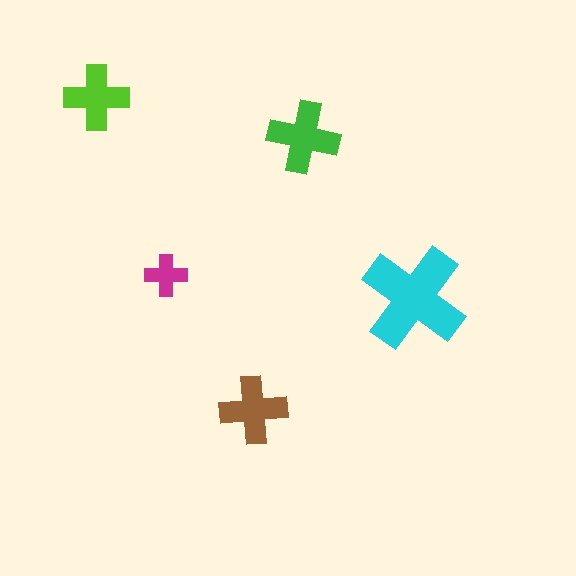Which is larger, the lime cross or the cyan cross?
The cyan one.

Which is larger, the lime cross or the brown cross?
The brown one.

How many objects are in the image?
There are 5 objects in the image.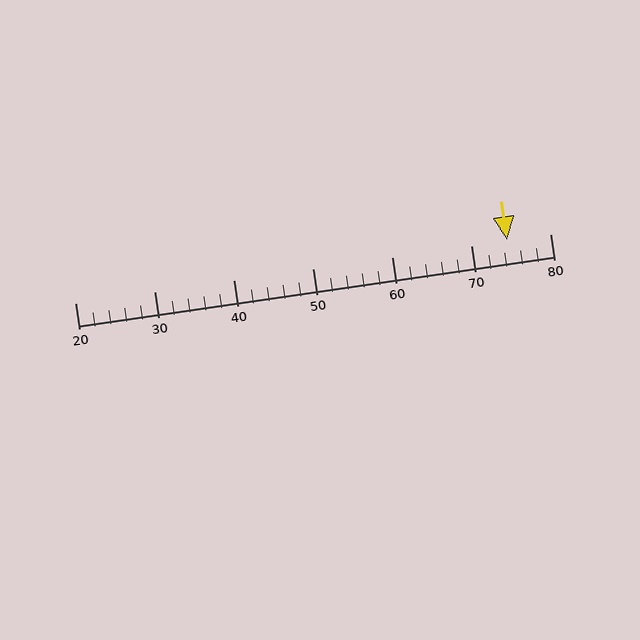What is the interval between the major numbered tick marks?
The major tick marks are spaced 10 units apart.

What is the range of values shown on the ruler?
The ruler shows values from 20 to 80.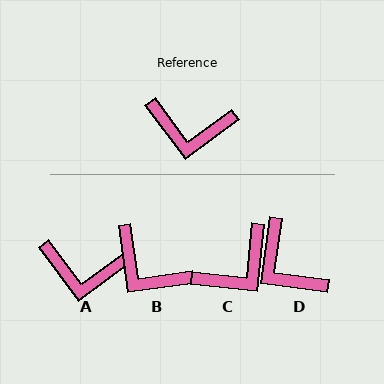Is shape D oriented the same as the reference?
No, it is off by about 44 degrees.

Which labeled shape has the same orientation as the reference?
A.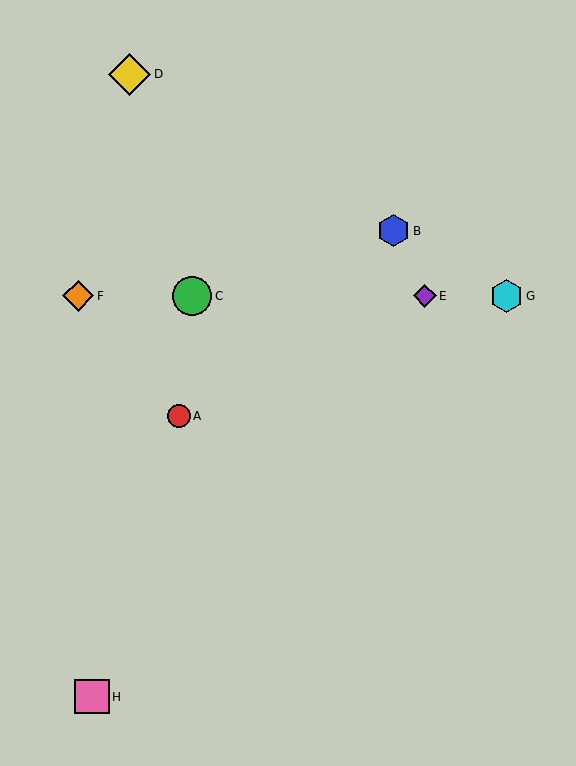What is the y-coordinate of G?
Object G is at y≈296.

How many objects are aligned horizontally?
4 objects (C, E, F, G) are aligned horizontally.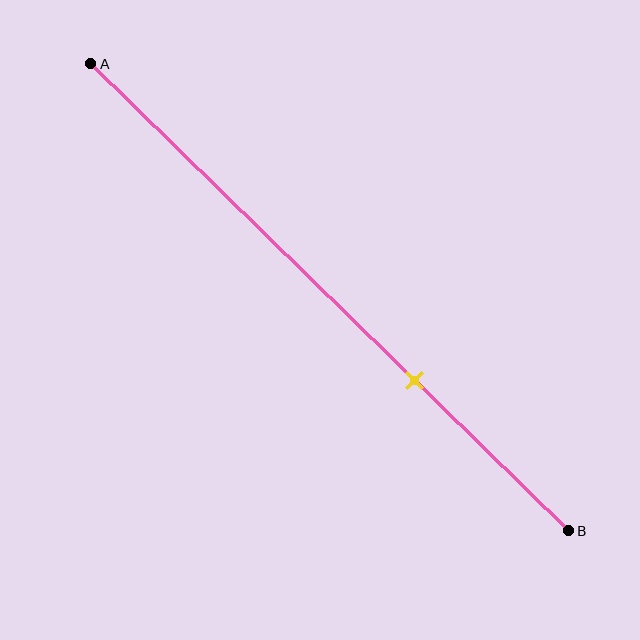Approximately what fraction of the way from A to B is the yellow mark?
The yellow mark is approximately 70% of the way from A to B.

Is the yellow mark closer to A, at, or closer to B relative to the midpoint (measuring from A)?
The yellow mark is closer to point B than the midpoint of segment AB.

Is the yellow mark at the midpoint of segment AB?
No, the mark is at about 70% from A, not at the 50% midpoint.